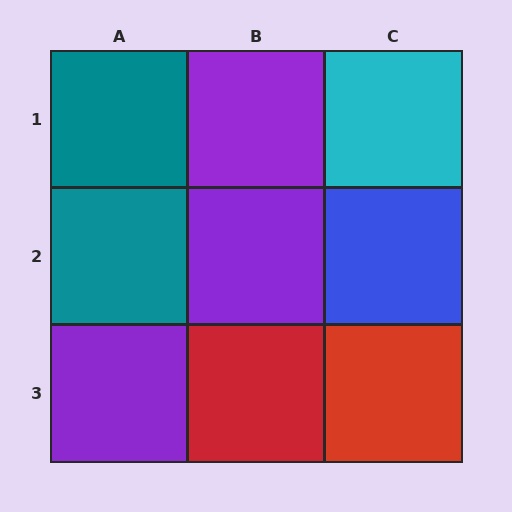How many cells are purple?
3 cells are purple.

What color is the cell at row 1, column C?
Cyan.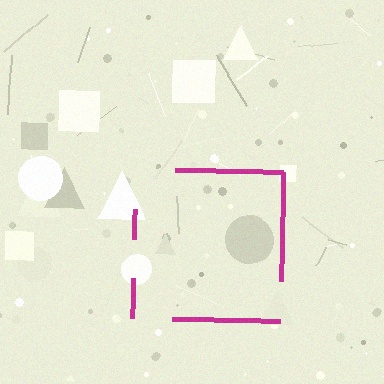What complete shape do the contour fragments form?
The contour fragments form a square.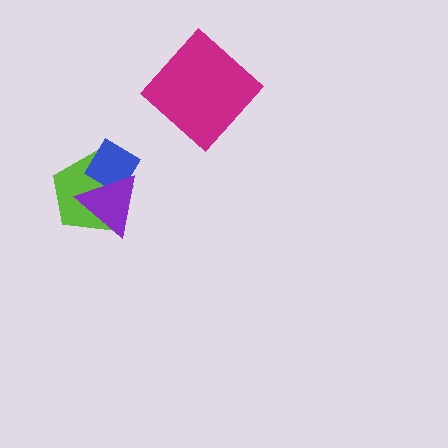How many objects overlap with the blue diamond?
2 objects overlap with the blue diamond.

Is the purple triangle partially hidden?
No, no other shape covers it.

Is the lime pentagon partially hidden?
Yes, it is partially covered by another shape.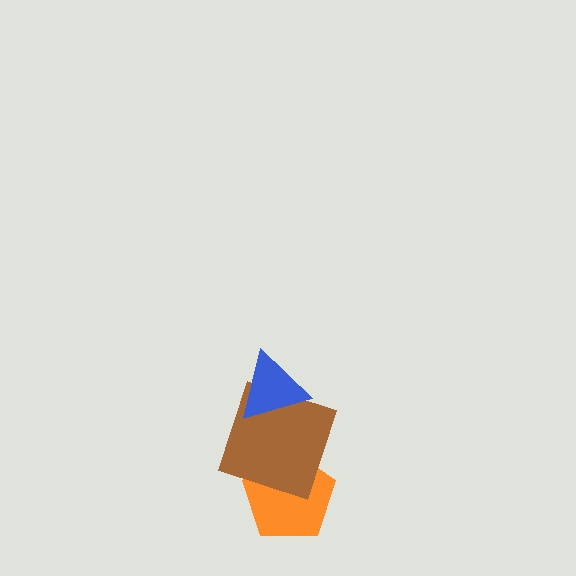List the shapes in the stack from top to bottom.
From top to bottom: the blue triangle, the brown square, the orange pentagon.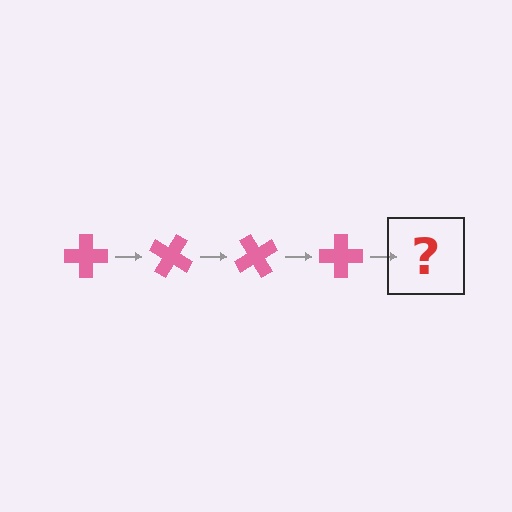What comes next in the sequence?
The next element should be a pink cross rotated 120 degrees.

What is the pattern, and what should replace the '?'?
The pattern is that the cross rotates 30 degrees each step. The '?' should be a pink cross rotated 120 degrees.